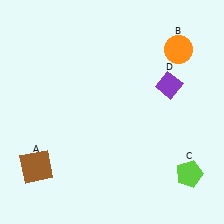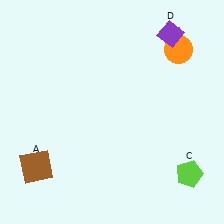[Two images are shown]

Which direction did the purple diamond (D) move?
The purple diamond (D) moved up.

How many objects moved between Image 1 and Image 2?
1 object moved between the two images.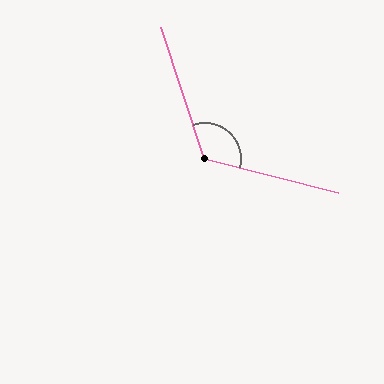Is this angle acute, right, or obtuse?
It is obtuse.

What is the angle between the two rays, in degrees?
Approximately 122 degrees.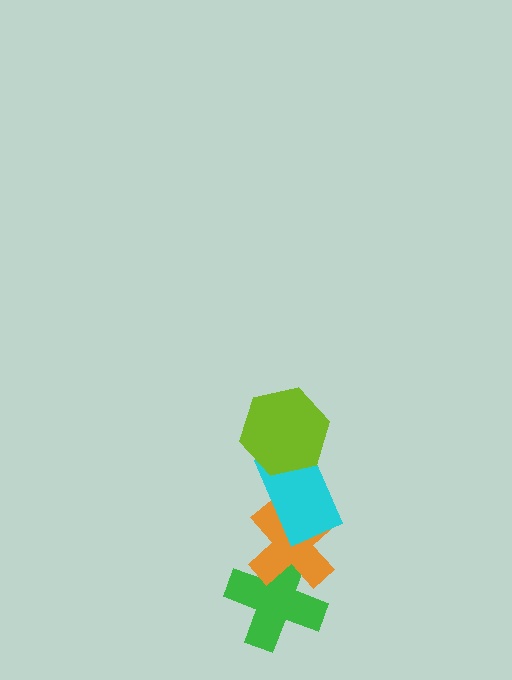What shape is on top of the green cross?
The orange cross is on top of the green cross.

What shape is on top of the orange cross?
The cyan rectangle is on top of the orange cross.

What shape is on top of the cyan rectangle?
The lime hexagon is on top of the cyan rectangle.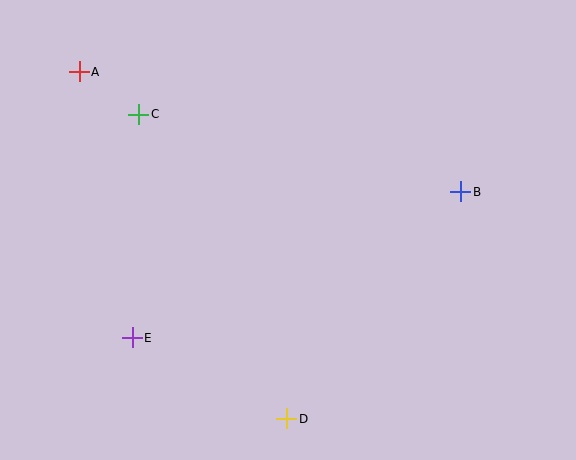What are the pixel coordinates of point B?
Point B is at (461, 192).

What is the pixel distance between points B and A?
The distance between B and A is 400 pixels.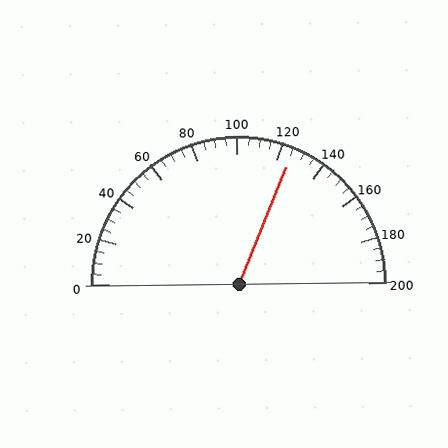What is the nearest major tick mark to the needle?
The nearest major tick mark is 120.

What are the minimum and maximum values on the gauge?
The gauge ranges from 0 to 200.